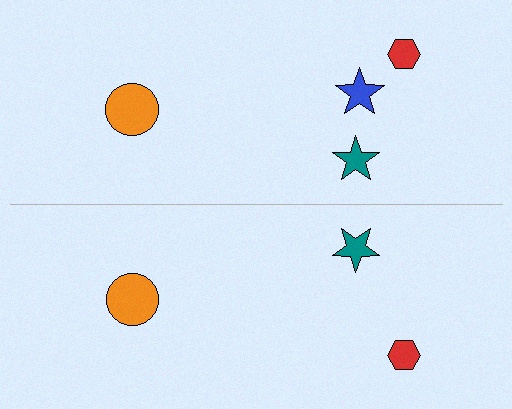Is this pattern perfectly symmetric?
No, the pattern is not perfectly symmetric. A blue star is missing from the bottom side.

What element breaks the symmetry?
A blue star is missing from the bottom side.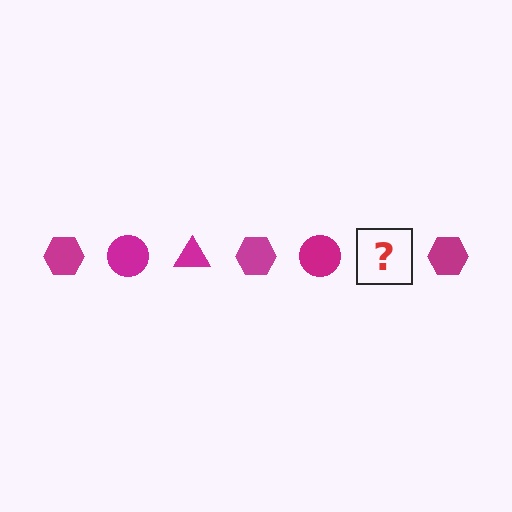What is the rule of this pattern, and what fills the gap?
The rule is that the pattern cycles through hexagon, circle, triangle shapes in magenta. The gap should be filled with a magenta triangle.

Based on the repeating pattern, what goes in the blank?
The blank should be a magenta triangle.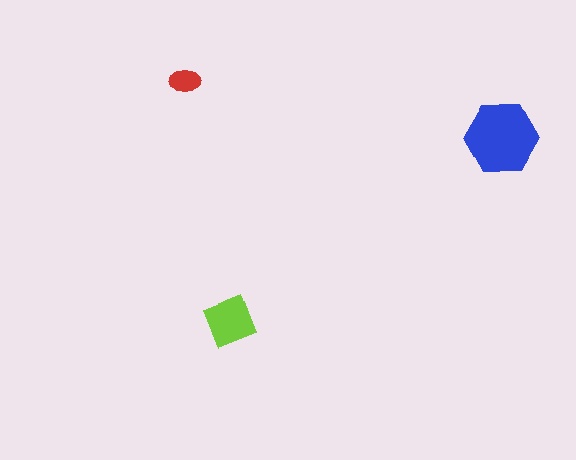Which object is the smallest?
The red ellipse.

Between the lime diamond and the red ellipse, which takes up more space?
The lime diamond.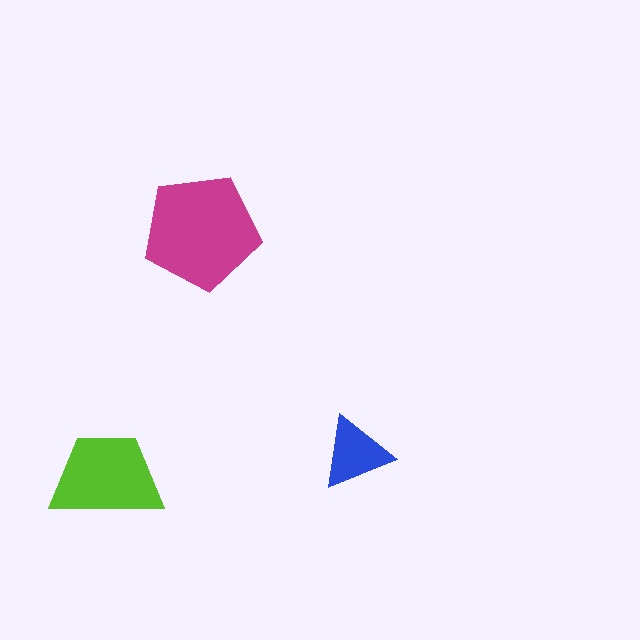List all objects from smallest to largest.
The blue triangle, the lime trapezoid, the magenta pentagon.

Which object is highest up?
The magenta pentagon is topmost.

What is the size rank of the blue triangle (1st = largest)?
3rd.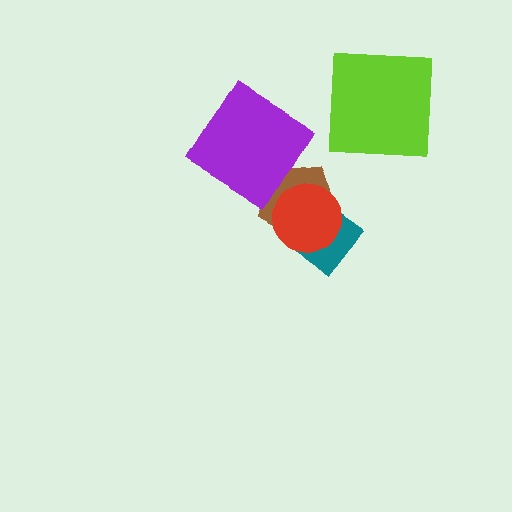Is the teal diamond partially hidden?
Yes, it is partially covered by another shape.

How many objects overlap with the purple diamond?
1 object overlaps with the purple diamond.